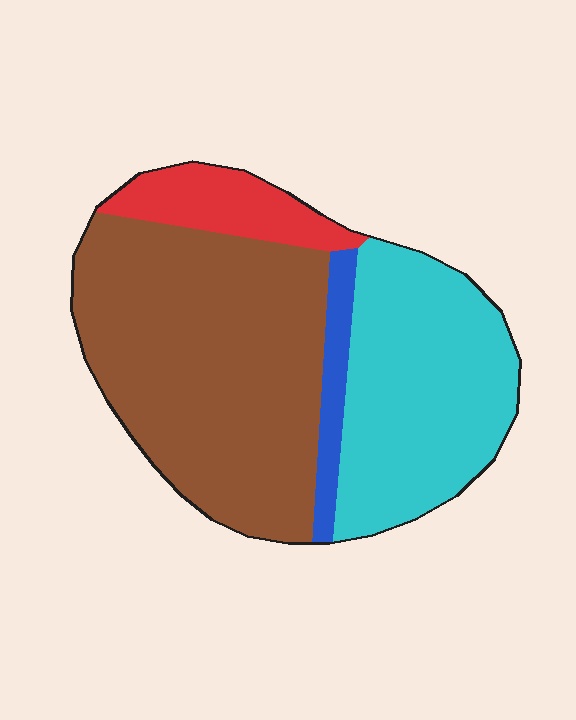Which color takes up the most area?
Brown, at roughly 50%.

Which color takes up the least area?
Blue, at roughly 5%.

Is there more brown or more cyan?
Brown.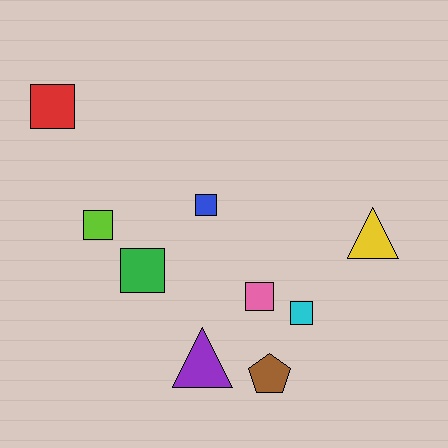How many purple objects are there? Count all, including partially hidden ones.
There is 1 purple object.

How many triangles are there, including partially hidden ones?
There are 2 triangles.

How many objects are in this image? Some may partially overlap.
There are 9 objects.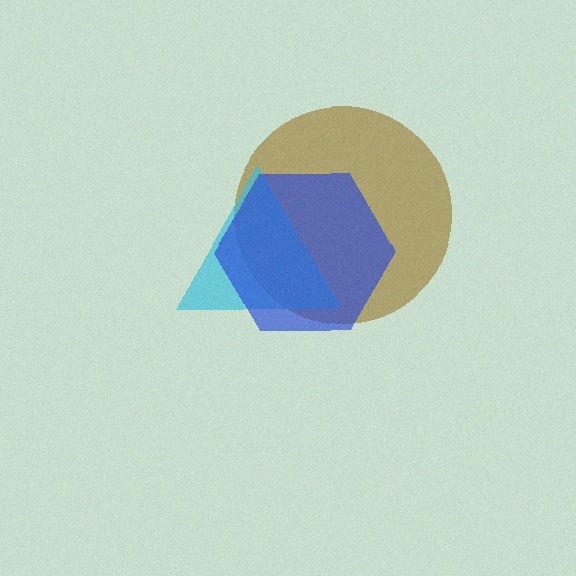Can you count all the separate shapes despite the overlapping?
Yes, there are 3 separate shapes.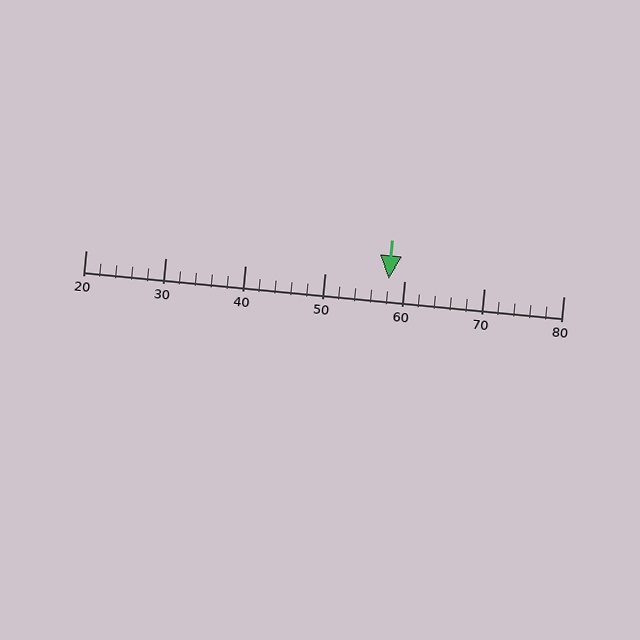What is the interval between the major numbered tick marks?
The major tick marks are spaced 10 units apart.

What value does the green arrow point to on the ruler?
The green arrow points to approximately 58.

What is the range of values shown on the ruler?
The ruler shows values from 20 to 80.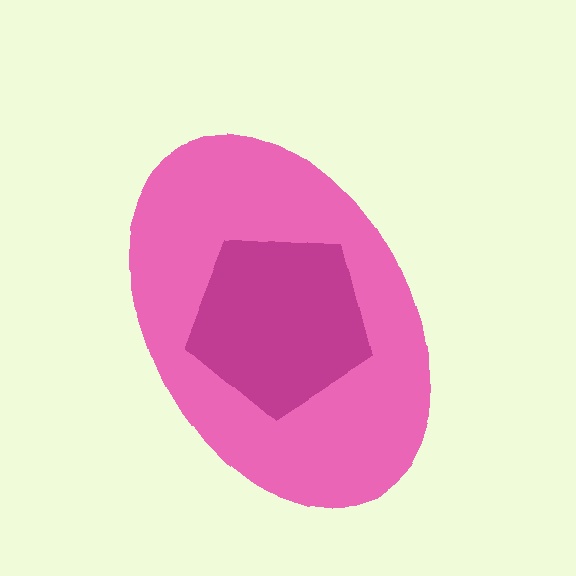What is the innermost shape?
The magenta pentagon.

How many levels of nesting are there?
2.